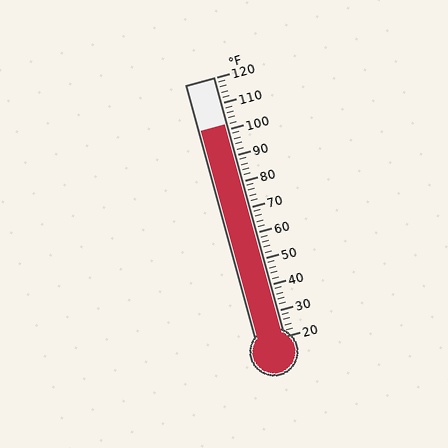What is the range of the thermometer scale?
The thermometer scale ranges from 20°F to 120°F.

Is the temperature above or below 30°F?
The temperature is above 30°F.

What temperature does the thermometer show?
The thermometer shows approximately 102°F.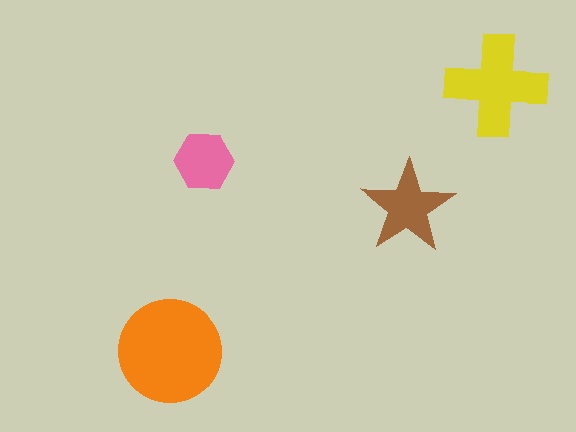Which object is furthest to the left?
The orange circle is leftmost.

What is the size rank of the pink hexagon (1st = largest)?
4th.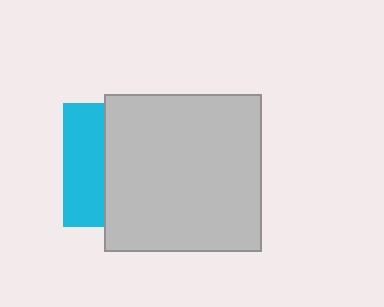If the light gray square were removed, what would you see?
You would see the complete cyan square.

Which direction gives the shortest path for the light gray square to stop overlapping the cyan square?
Moving right gives the shortest separation.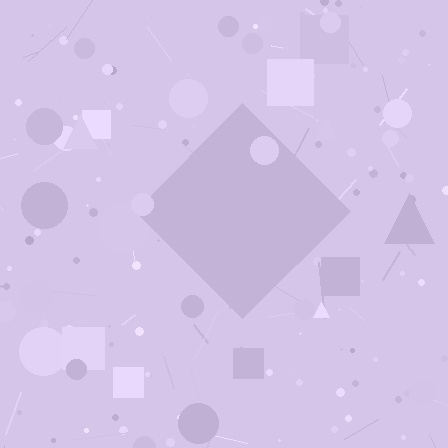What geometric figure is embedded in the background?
A diamond is embedded in the background.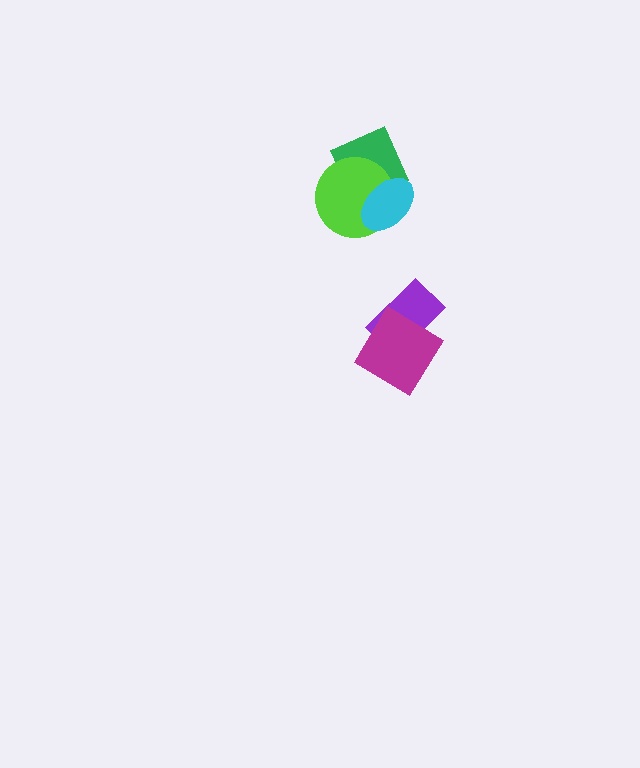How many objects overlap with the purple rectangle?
1 object overlaps with the purple rectangle.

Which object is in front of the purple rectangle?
The magenta diamond is in front of the purple rectangle.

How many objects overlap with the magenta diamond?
1 object overlaps with the magenta diamond.